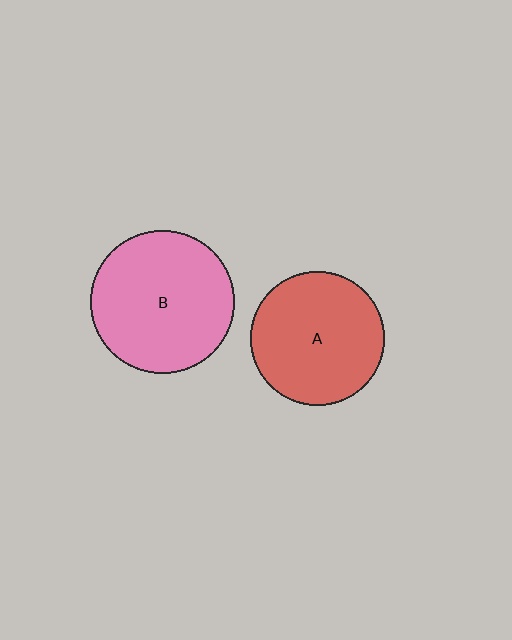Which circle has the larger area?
Circle B (pink).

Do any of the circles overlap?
No, none of the circles overlap.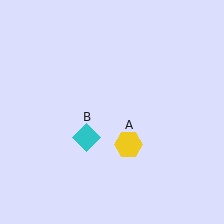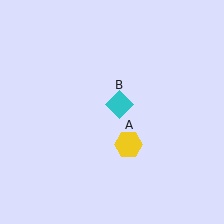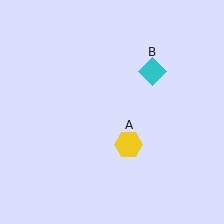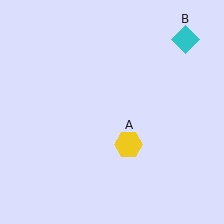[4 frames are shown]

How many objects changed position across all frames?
1 object changed position: cyan diamond (object B).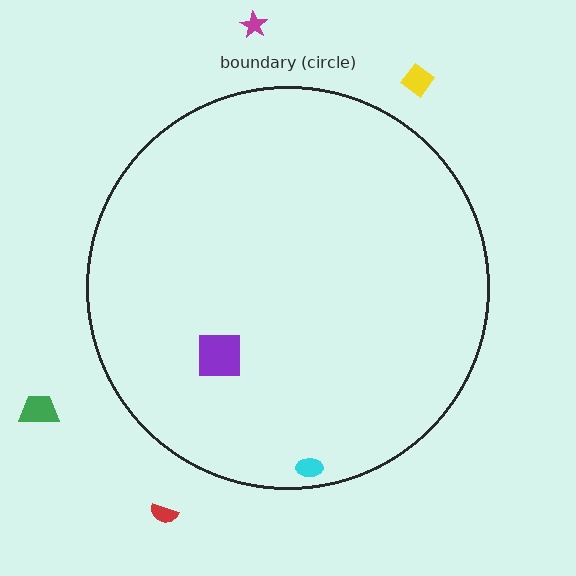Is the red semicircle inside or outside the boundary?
Outside.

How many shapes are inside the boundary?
2 inside, 4 outside.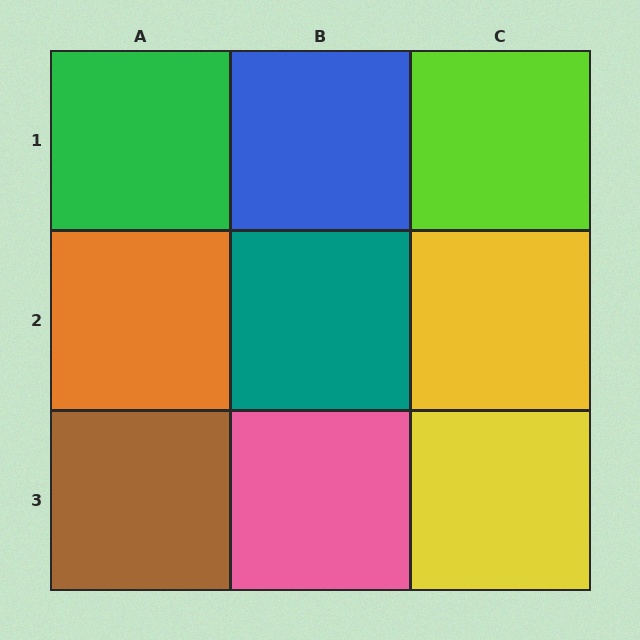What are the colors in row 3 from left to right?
Brown, pink, yellow.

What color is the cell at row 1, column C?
Lime.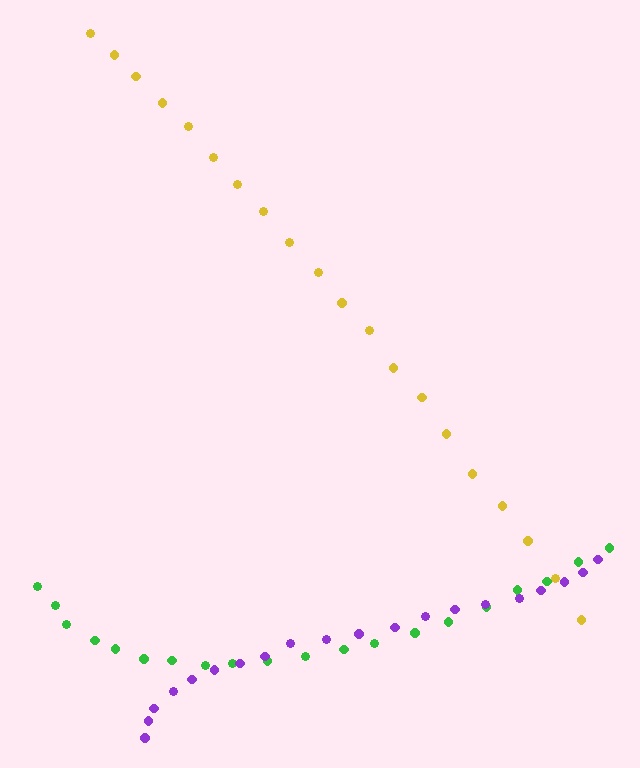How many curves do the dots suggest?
There are 3 distinct paths.